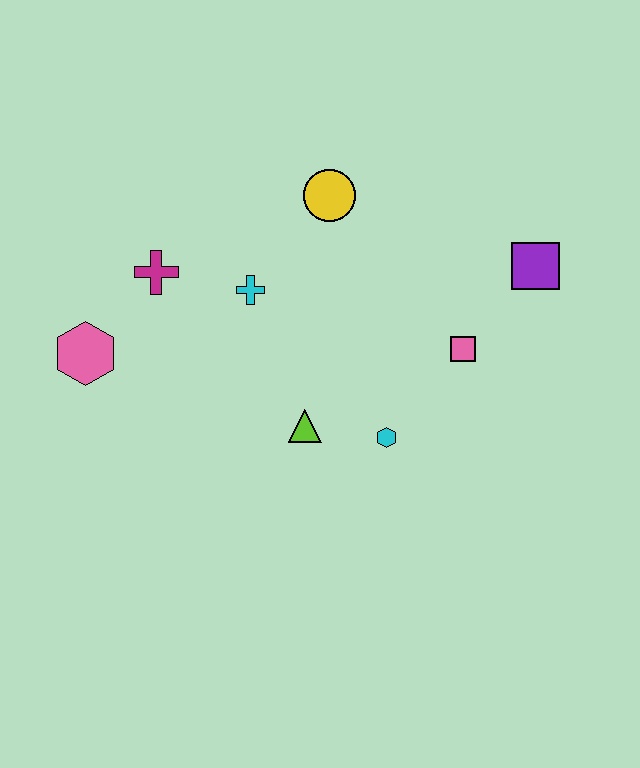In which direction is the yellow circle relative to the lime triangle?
The yellow circle is above the lime triangle.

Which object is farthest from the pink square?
The pink hexagon is farthest from the pink square.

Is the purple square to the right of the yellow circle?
Yes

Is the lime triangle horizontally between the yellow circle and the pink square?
No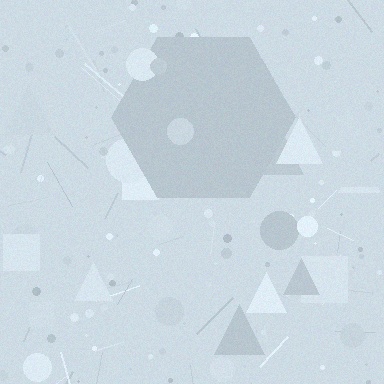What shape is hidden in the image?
A hexagon is hidden in the image.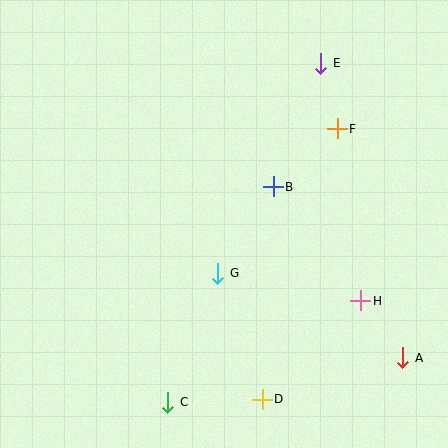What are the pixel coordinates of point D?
Point D is at (262, 399).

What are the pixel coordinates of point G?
Point G is at (218, 273).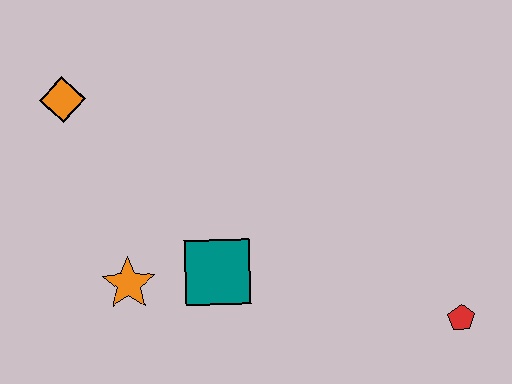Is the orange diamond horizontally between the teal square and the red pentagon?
No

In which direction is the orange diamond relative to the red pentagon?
The orange diamond is to the left of the red pentagon.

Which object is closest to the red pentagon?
The teal square is closest to the red pentagon.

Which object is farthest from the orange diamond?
The red pentagon is farthest from the orange diamond.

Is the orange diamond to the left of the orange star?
Yes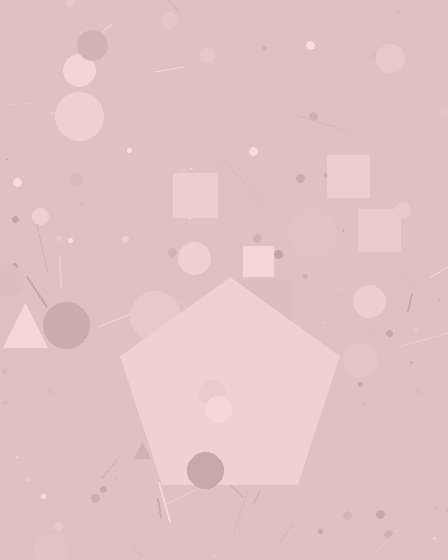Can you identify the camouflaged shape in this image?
The camouflaged shape is a pentagon.